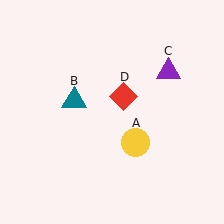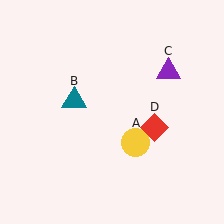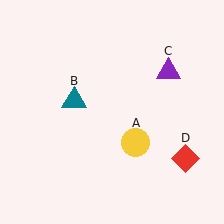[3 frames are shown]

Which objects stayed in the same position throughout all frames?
Yellow circle (object A) and teal triangle (object B) and purple triangle (object C) remained stationary.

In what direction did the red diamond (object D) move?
The red diamond (object D) moved down and to the right.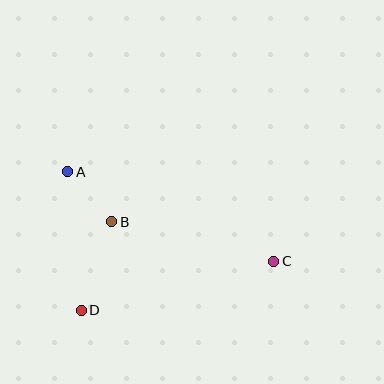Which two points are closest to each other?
Points A and B are closest to each other.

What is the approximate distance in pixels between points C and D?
The distance between C and D is approximately 199 pixels.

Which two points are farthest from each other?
Points A and C are farthest from each other.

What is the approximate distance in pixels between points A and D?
The distance between A and D is approximately 139 pixels.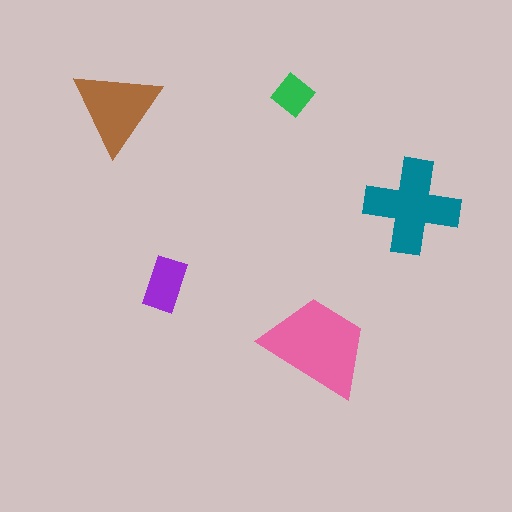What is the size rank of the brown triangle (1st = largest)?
3rd.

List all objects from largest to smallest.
The pink trapezoid, the teal cross, the brown triangle, the purple rectangle, the green diamond.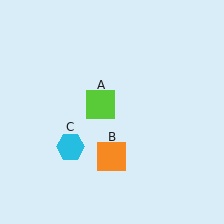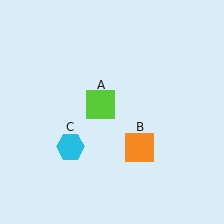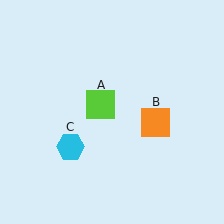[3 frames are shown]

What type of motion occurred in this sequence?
The orange square (object B) rotated counterclockwise around the center of the scene.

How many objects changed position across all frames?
1 object changed position: orange square (object B).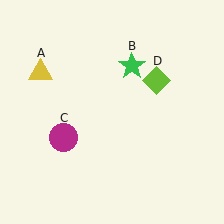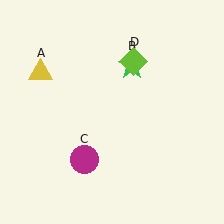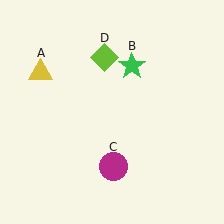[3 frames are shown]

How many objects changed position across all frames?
2 objects changed position: magenta circle (object C), lime diamond (object D).